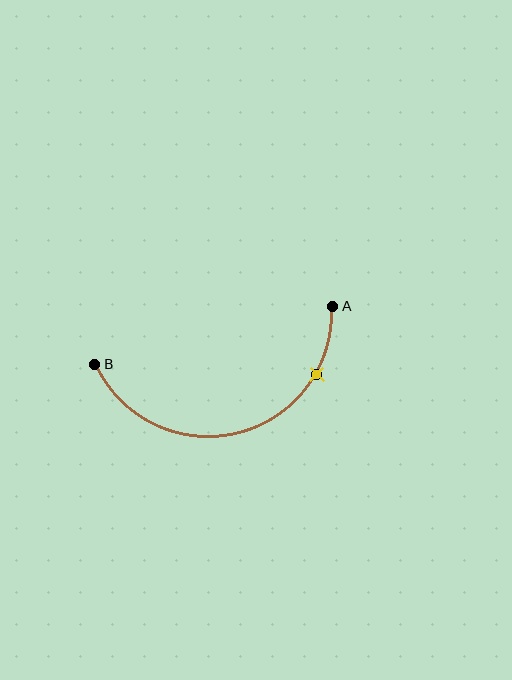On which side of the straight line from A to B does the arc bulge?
The arc bulges below the straight line connecting A and B.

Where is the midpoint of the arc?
The arc midpoint is the point on the curve farthest from the straight line joining A and B. It sits below that line.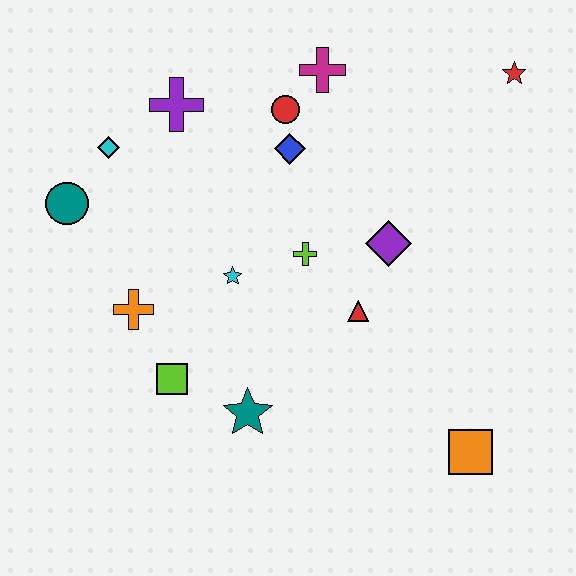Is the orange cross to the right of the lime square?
No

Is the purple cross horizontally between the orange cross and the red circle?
Yes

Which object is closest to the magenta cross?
The red circle is closest to the magenta cross.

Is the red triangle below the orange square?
No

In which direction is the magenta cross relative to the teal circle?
The magenta cross is to the right of the teal circle.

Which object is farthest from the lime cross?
The red star is farthest from the lime cross.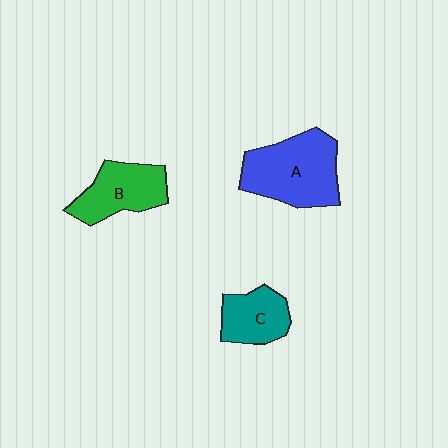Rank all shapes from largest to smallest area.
From largest to smallest: A (blue), B (green), C (teal).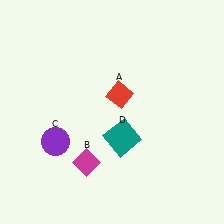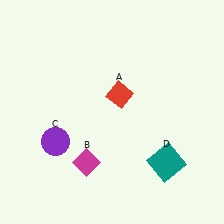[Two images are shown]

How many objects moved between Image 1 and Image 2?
1 object moved between the two images.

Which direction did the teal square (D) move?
The teal square (D) moved right.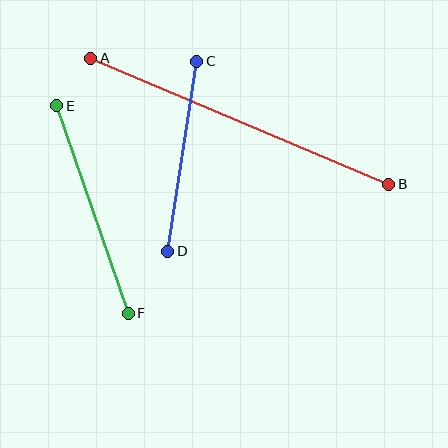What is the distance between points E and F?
The distance is approximately 220 pixels.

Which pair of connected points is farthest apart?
Points A and B are farthest apart.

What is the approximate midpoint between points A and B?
The midpoint is at approximately (240, 121) pixels.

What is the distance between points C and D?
The distance is approximately 192 pixels.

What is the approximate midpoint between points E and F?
The midpoint is at approximately (93, 210) pixels.